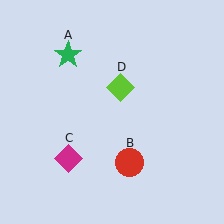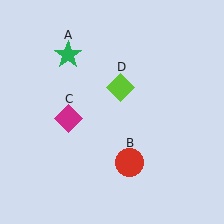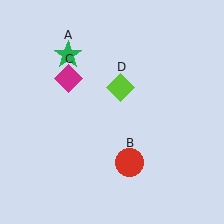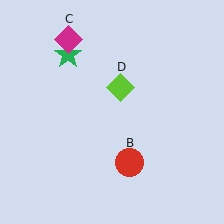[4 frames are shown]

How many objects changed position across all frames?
1 object changed position: magenta diamond (object C).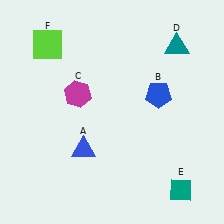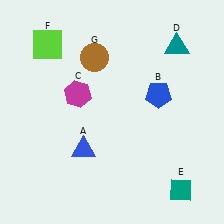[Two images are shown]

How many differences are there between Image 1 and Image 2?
There is 1 difference between the two images.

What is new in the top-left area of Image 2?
A brown circle (G) was added in the top-left area of Image 2.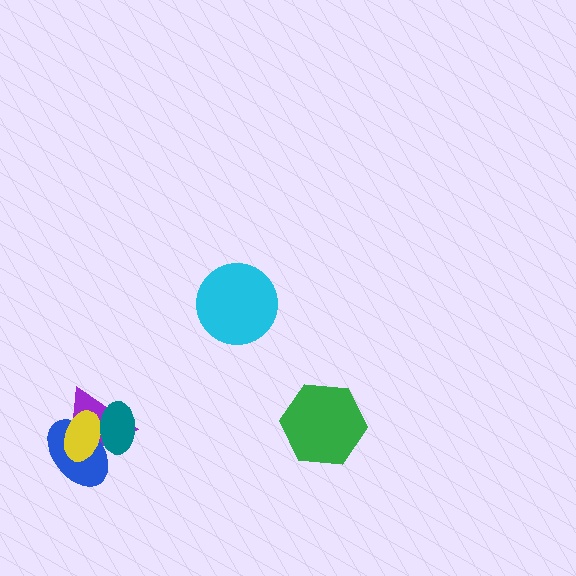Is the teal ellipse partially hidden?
No, no other shape covers it.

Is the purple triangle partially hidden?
Yes, it is partially covered by another shape.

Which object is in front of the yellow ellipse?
The teal ellipse is in front of the yellow ellipse.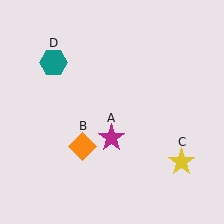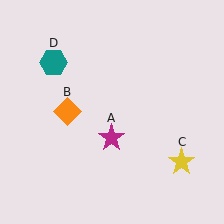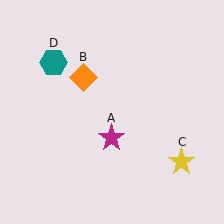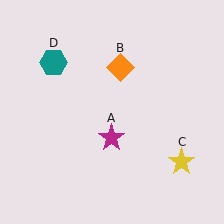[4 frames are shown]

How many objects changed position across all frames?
1 object changed position: orange diamond (object B).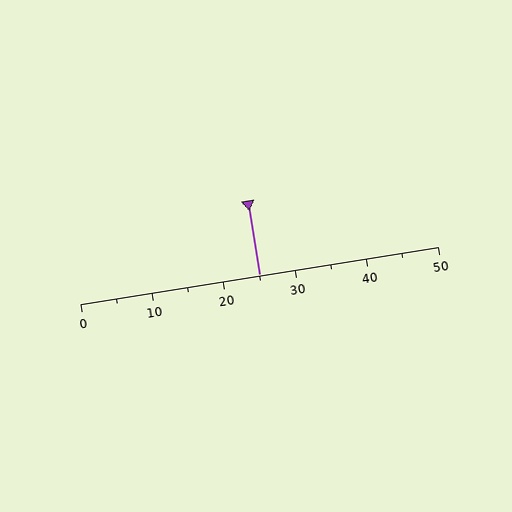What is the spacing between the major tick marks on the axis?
The major ticks are spaced 10 apart.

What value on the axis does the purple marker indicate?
The marker indicates approximately 25.